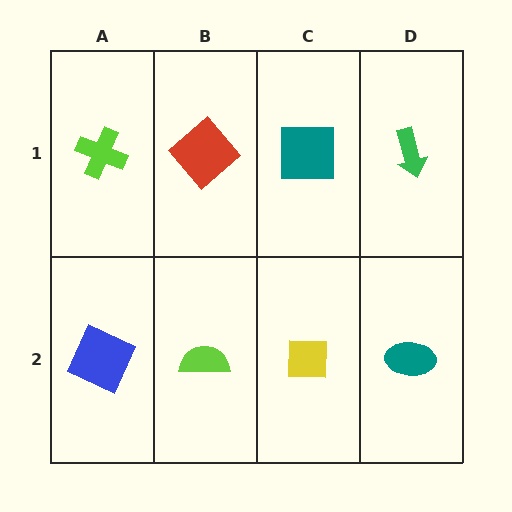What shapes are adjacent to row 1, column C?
A yellow square (row 2, column C), a red diamond (row 1, column B), a green arrow (row 1, column D).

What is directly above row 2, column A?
A lime cross.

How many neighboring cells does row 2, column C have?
3.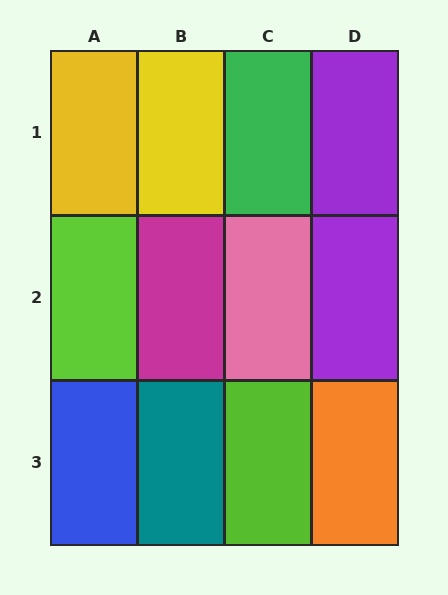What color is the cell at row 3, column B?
Teal.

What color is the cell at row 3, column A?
Blue.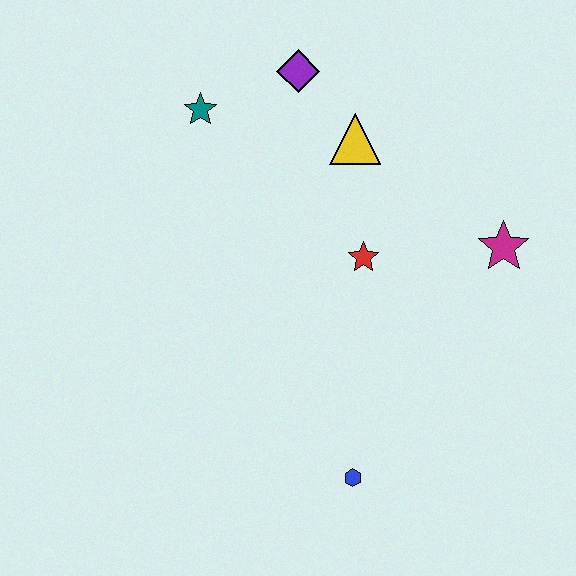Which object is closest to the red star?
The yellow triangle is closest to the red star.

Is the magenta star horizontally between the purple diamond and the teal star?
No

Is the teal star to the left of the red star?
Yes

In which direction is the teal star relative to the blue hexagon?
The teal star is above the blue hexagon.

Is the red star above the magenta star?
No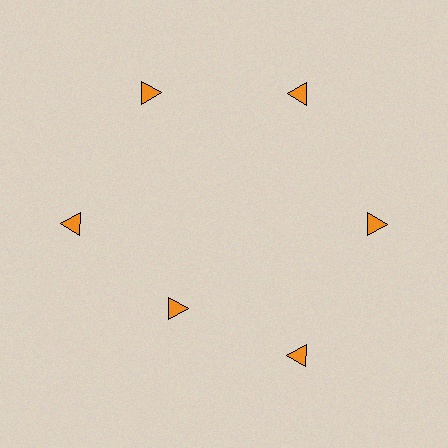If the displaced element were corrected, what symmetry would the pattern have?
It would have 6-fold rotational symmetry — the pattern would map onto itself every 60 degrees.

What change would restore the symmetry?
The symmetry would be restored by moving it outward, back onto the ring so that all 6 triangles sit at equal angles and equal distance from the center.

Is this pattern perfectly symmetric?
No. The 6 orange triangles are arranged in a ring, but one element near the 7 o'clock position is pulled inward toward the center, breaking the 6-fold rotational symmetry.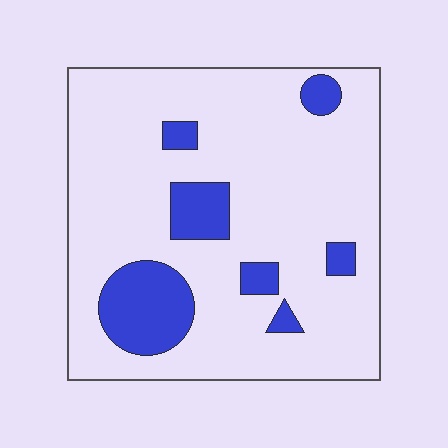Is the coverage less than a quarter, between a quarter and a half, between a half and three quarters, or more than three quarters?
Less than a quarter.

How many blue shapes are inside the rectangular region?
7.